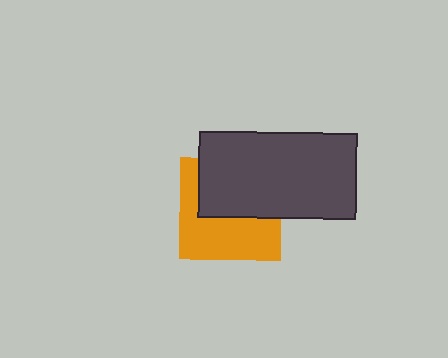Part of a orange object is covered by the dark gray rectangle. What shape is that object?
It is a square.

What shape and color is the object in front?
The object in front is a dark gray rectangle.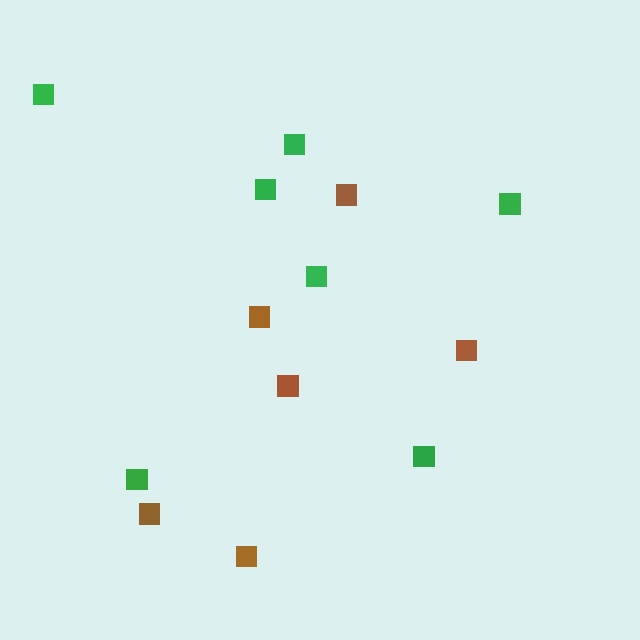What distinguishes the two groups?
There are 2 groups: one group of green squares (7) and one group of brown squares (6).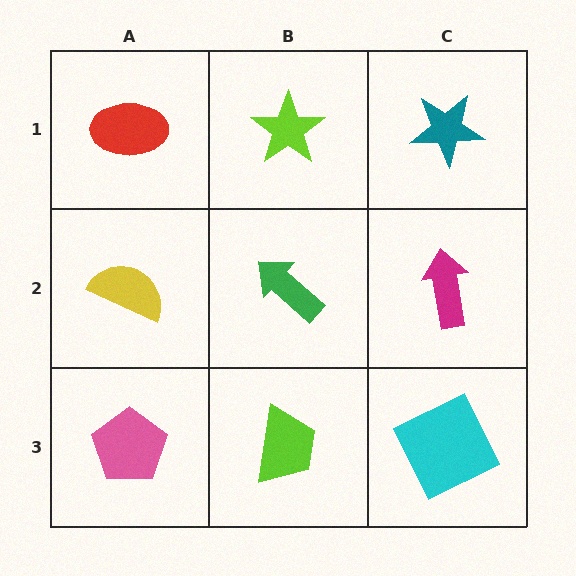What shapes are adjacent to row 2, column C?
A teal star (row 1, column C), a cyan square (row 3, column C), a green arrow (row 2, column B).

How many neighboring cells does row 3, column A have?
2.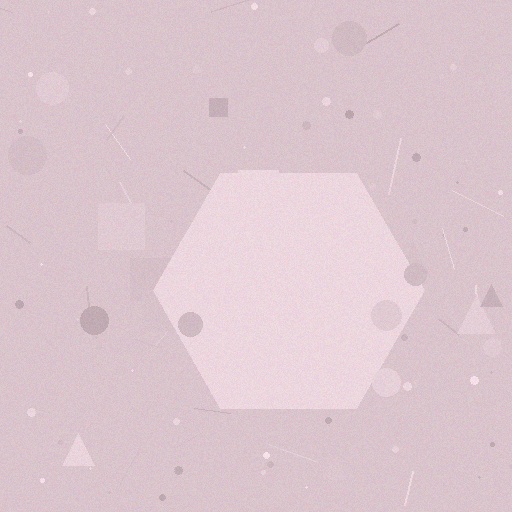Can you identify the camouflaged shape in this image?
The camouflaged shape is a hexagon.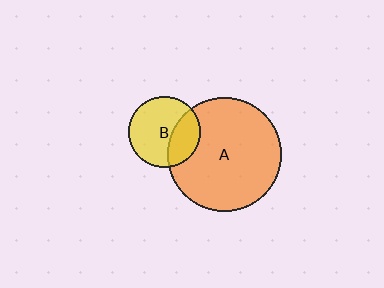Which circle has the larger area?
Circle A (orange).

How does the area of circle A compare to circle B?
Approximately 2.6 times.